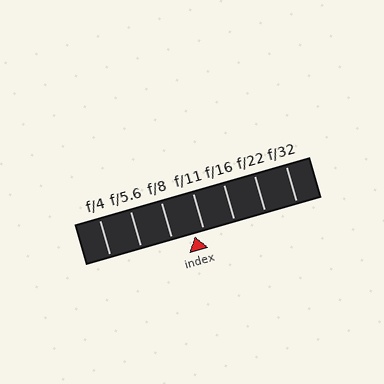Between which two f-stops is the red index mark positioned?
The index mark is between f/8 and f/11.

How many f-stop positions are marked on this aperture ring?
There are 7 f-stop positions marked.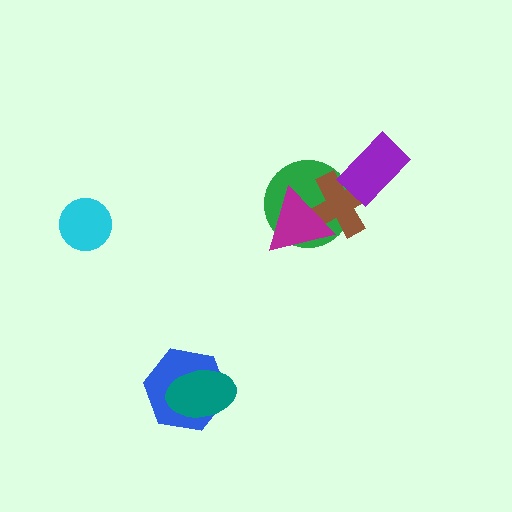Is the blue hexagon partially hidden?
Yes, it is partially covered by another shape.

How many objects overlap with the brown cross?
3 objects overlap with the brown cross.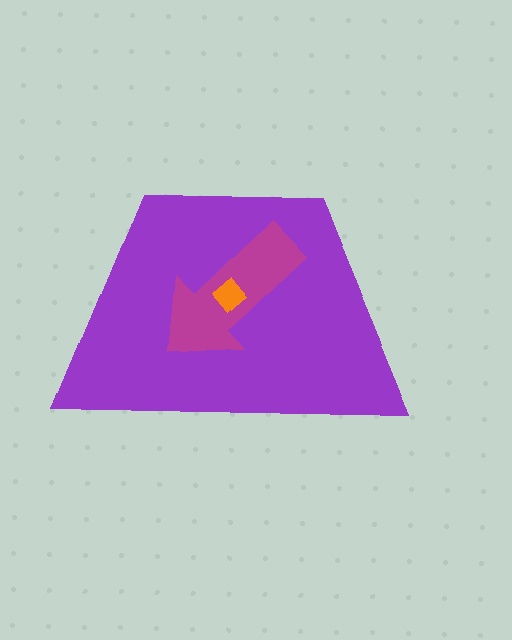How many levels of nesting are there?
3.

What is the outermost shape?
The purple trapezoid.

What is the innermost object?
The orange diamond.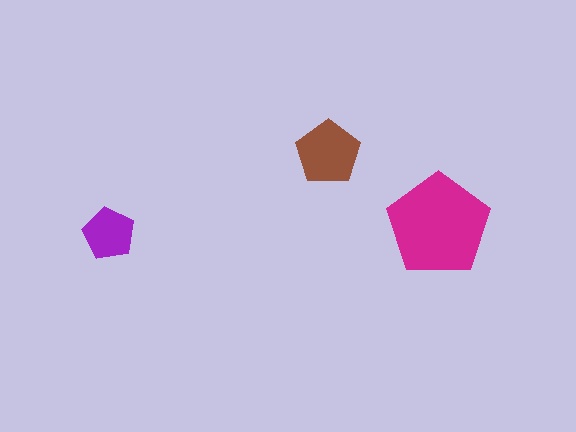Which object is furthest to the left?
The purple pentagon is leftmost.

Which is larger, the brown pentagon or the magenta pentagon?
The magenta one.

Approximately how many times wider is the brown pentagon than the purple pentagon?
About 1.5 times wider.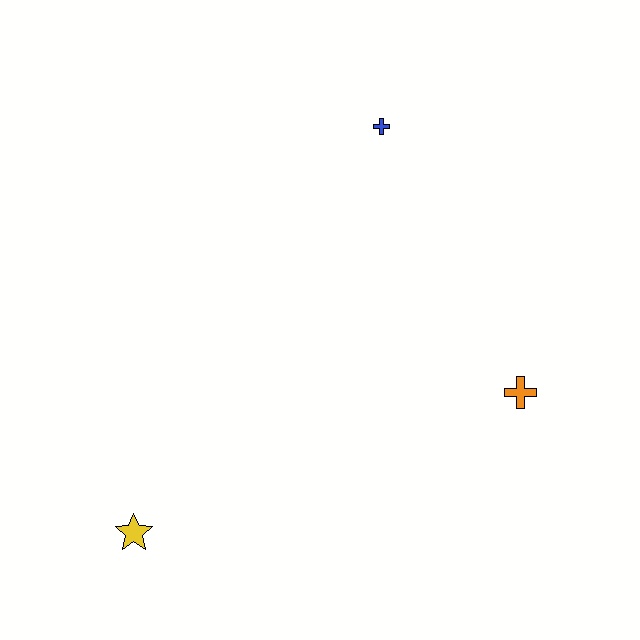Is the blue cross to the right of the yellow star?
Yes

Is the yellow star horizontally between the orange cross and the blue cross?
No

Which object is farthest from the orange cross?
The yellow star is farthest from the orange cross.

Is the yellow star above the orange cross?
No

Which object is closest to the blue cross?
The orange cross is closest to the blue cross.